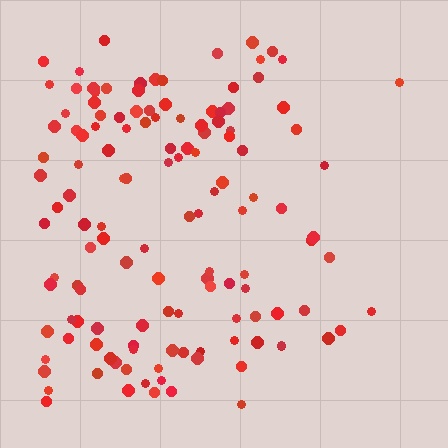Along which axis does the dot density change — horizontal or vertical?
Horizontal.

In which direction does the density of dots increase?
From right to left, with the left side densest.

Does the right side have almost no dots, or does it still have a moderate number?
Still a moderate number, just noticeably fewer than the left.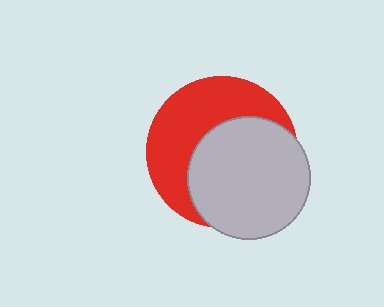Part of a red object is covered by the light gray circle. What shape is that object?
It is a circle.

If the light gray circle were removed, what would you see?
You would see the complete red circle.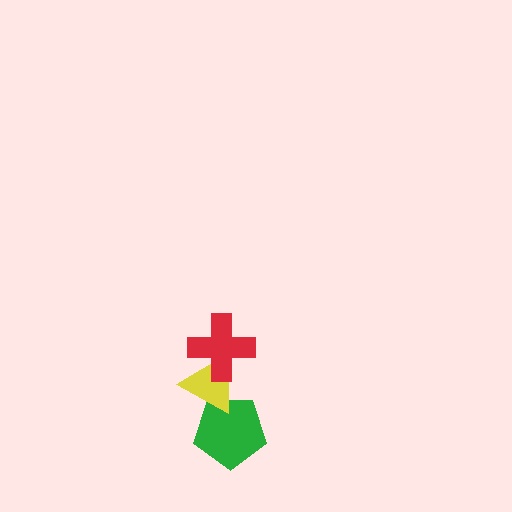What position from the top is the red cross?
The red cross is 1st from the top.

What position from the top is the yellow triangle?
The yellow triangle is 2nd from the top.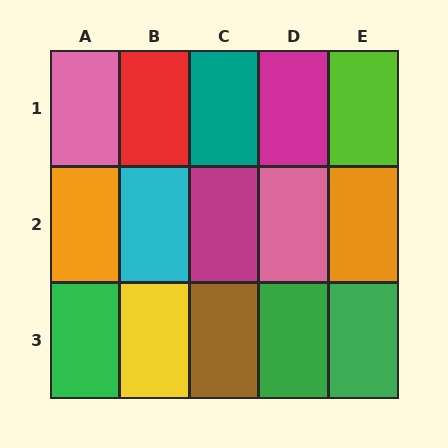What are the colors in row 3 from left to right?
Green, yellow, brown, green, green.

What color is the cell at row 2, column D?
Pink.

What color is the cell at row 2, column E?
Orange.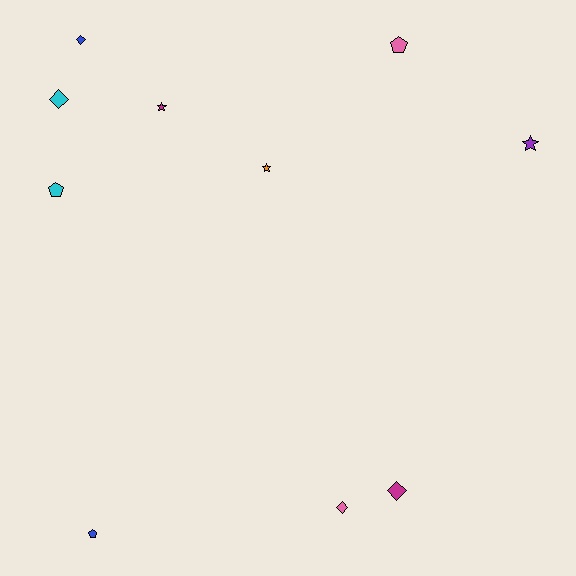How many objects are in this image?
There are 10 objects.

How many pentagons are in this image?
There are 3 pentagons.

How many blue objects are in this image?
There are 2 blue objects.